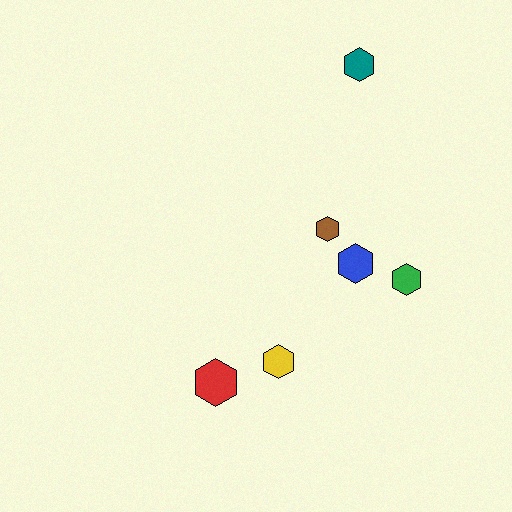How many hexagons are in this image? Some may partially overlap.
There are 6 hexagons.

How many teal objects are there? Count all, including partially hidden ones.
There is 1 teal object.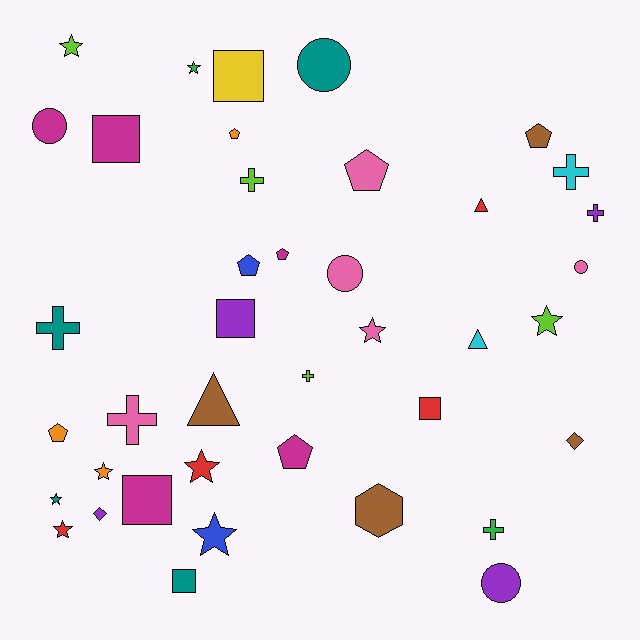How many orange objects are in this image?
There are 3 orange objects.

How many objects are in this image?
There are 40 objects.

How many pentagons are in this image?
There are 7 pentagons.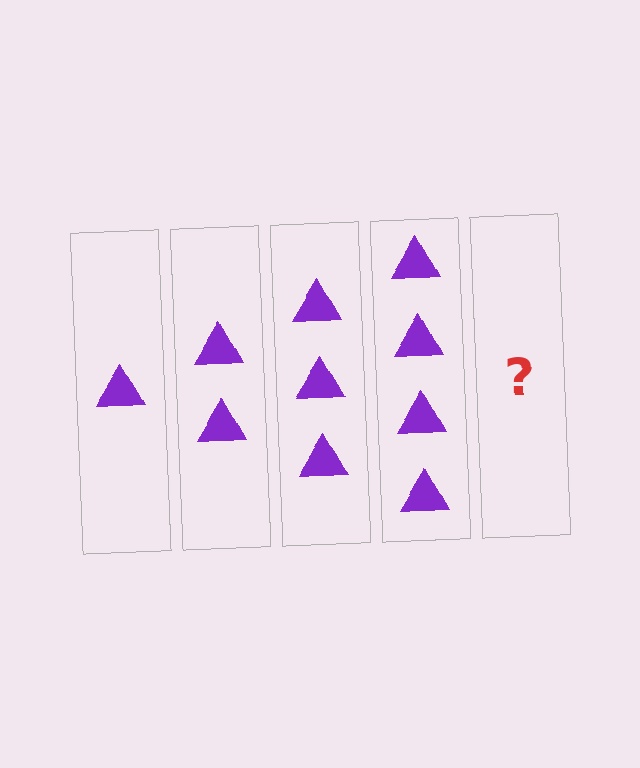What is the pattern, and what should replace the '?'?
The pattern is that each step adds one more triangle. The '?' should be 5 triangles.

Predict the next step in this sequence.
The next step is 5 triangles.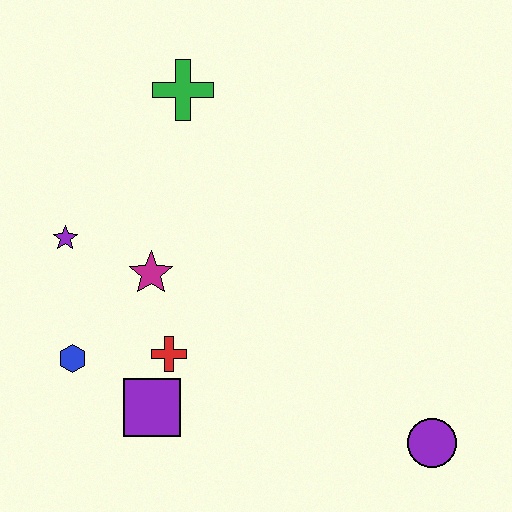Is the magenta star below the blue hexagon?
No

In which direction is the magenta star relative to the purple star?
The magenta star is to the right of the purple star.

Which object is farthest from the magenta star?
The purple circle is farthest from the magenta star.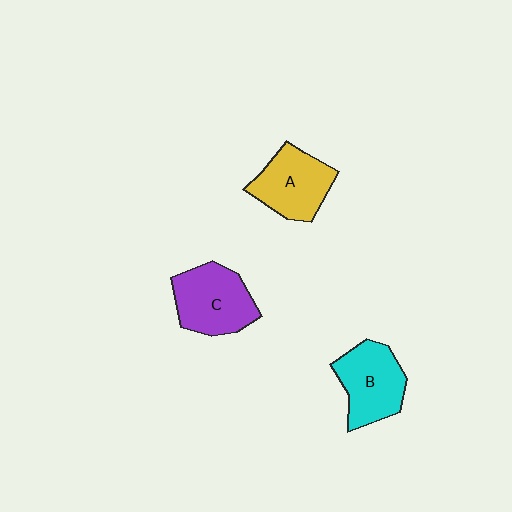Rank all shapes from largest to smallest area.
From largest to smallest: C (purple), B (cyan), A (yellow).